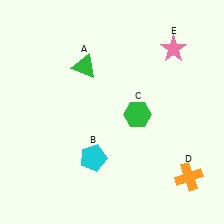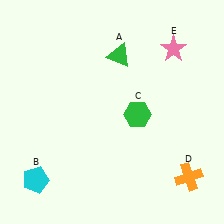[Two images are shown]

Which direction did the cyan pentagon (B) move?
The cyan pentagon (B) moved left.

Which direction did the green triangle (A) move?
The green triangle (A) moved right.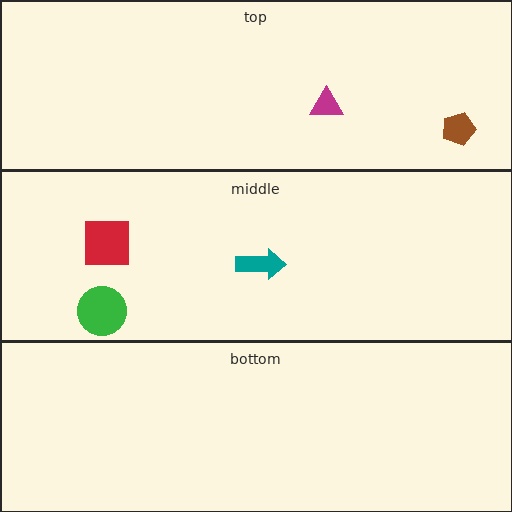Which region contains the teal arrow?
The middle region.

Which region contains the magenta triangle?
The top region.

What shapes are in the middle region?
The green circle, the red square, the teal arrow.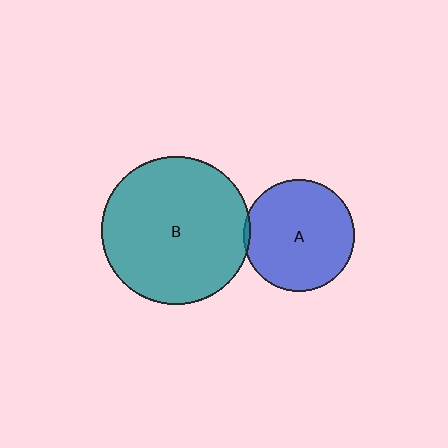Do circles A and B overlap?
Yes.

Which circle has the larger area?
Circle B (teal).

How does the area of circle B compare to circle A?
Approximately 1.8 times.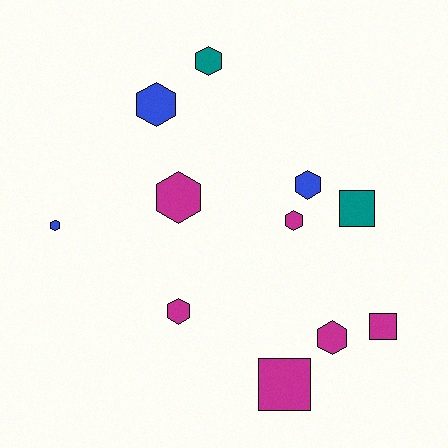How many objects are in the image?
There are 11 objects.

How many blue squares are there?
There are no blue squares.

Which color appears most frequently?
Magenta, with 6 objects.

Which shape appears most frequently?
Hexagon, with 8 objects.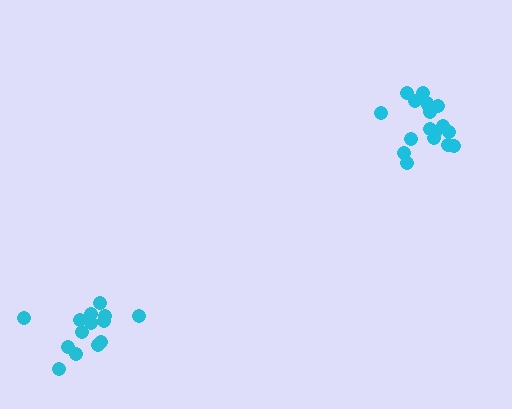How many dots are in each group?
Group 1: 18 dots, Group 2: 14 dots (32 total).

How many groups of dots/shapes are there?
There are 2 groups.